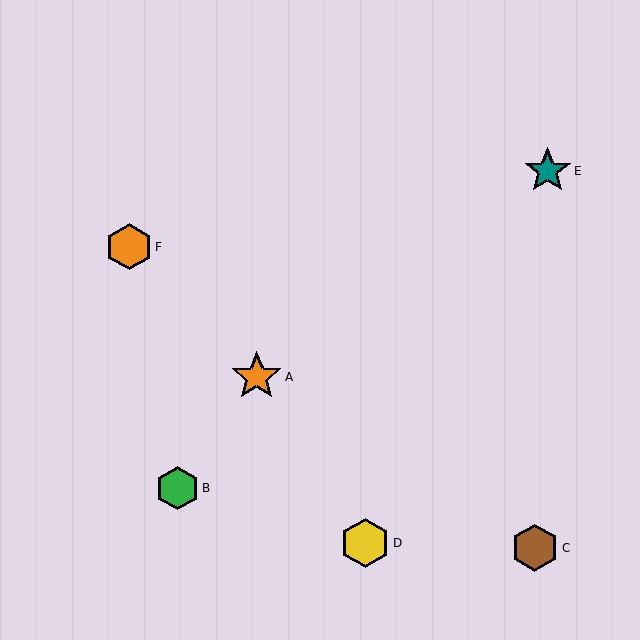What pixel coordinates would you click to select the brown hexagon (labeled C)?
Click at (535, 548) to select the brown hexagon C.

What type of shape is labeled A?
Shape A is an orange star.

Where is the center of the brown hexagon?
The center of the brown hexagon is at (535, 548).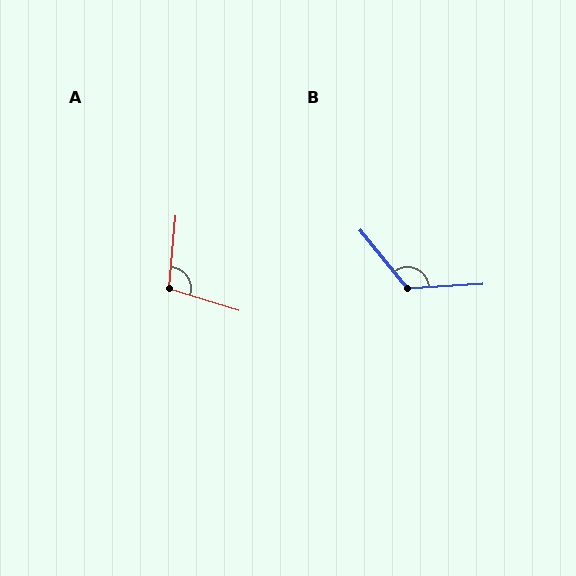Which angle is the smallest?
A, at approximately 102 degrees.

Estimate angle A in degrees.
Approximately 102 degrees.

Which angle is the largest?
B, at approximately 126 degrees.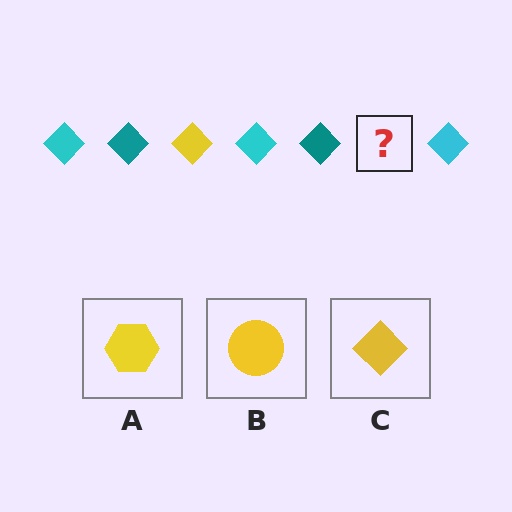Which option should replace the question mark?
Option C.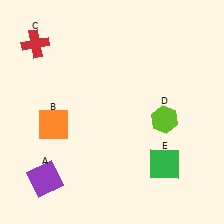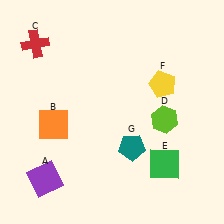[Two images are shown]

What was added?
A yellow pentagon (F), a teal pentagon (G) were added in Image 2.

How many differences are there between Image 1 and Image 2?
There are 2 differences between the two images.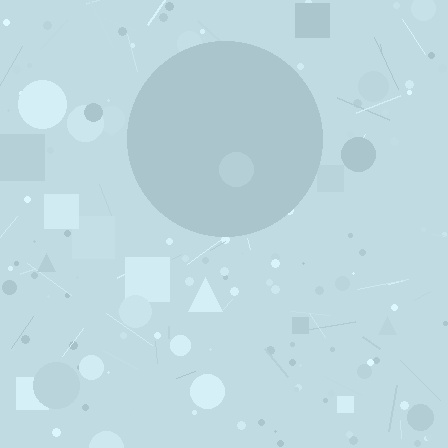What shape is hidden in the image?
A circle is hidden in the image.